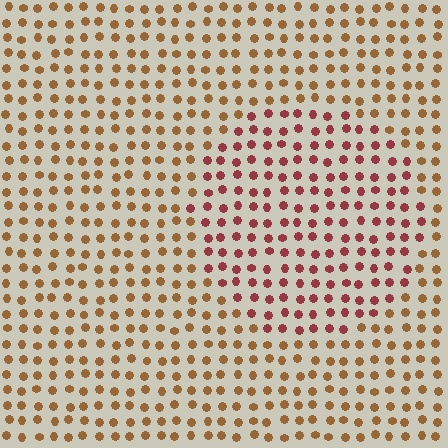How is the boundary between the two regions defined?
The boundary is defined purely by a slight shift in hue (about 38 degrees). Spacing, size, and orientation are identical on both sides.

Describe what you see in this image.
The image is filled with small brown elements in a uniform arrangement. A circle-shaped region is visible where the elements are tinted to a slightly different hue, forming a subtle color boundary.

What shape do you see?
I see a circle.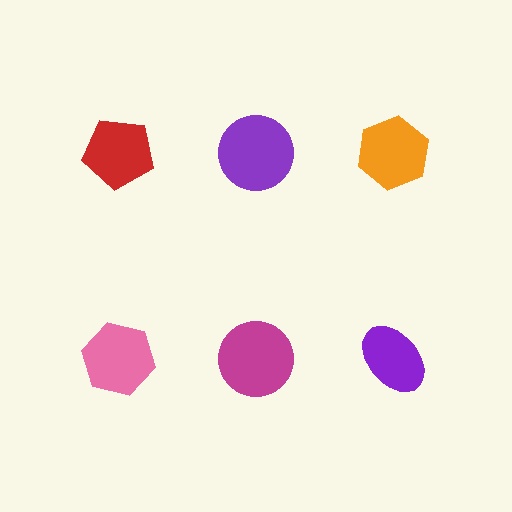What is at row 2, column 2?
A magenta circle.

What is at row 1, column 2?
A purple circle.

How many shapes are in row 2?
3 shapes.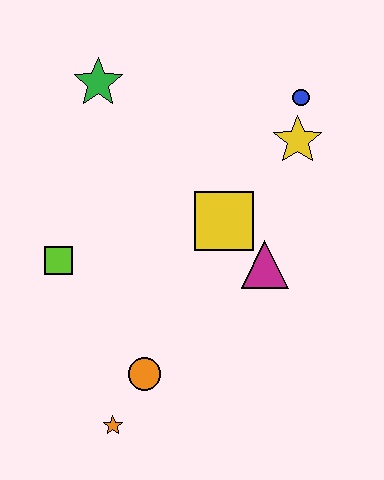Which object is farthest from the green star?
The orange star is farthest from the green star.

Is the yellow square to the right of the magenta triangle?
No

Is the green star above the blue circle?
Yes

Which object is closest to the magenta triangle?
The yellow square is closest to the magenta triangle.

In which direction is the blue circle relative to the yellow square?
The blue circle is above the yellow square.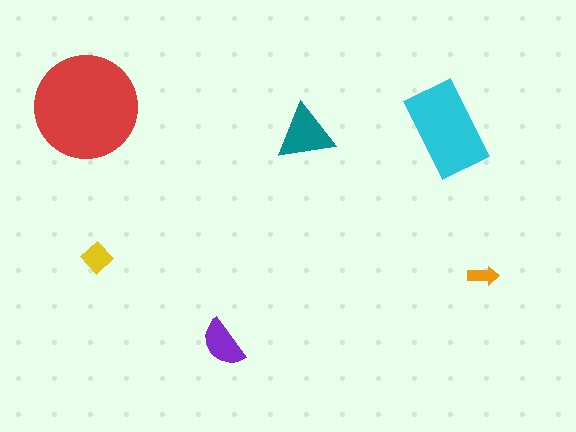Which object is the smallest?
The orange arrow.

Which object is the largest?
The red circle.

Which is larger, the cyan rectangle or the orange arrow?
The cyan rectangle.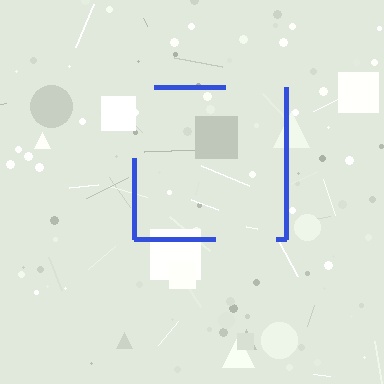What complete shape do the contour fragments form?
The contour fragments form a square.